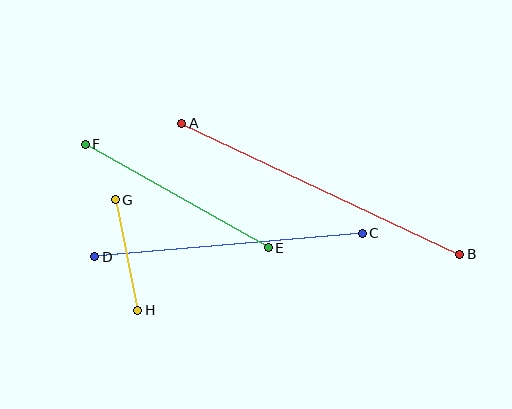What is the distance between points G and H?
The distance is approximately 113 pixels.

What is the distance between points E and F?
The distance is approximately 210 pixels.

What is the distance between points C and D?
The distance is approximately 268 pixels.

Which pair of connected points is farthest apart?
Points A and B are farthest apart.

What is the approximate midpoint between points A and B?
The midpoint is at approximately (321, 189) pixels.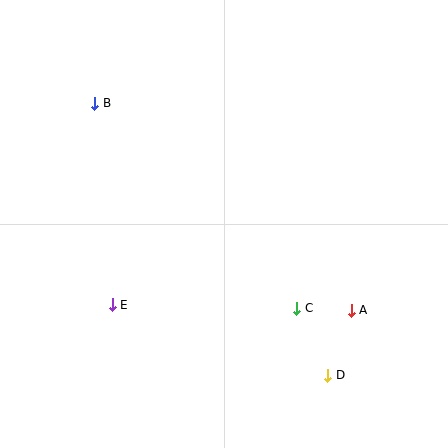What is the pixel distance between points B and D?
The distance between B and D is 358 pixels.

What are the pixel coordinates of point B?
Point B is at (95, 103).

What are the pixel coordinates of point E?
Point E is at (112, 305).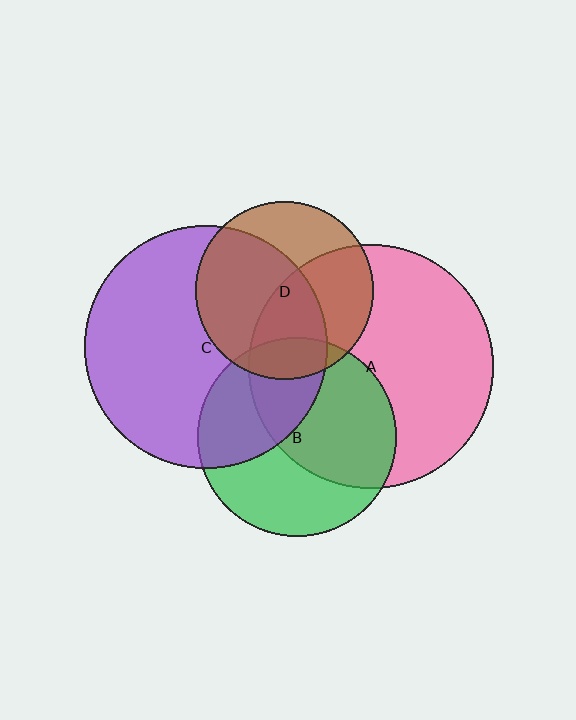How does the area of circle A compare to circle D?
Approximately 1.9 times.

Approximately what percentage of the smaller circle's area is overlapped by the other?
Approximately 60%.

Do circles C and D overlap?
Yes.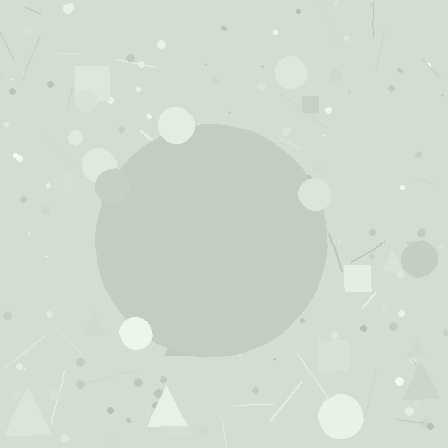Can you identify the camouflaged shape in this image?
The camouflaged shape is a circle.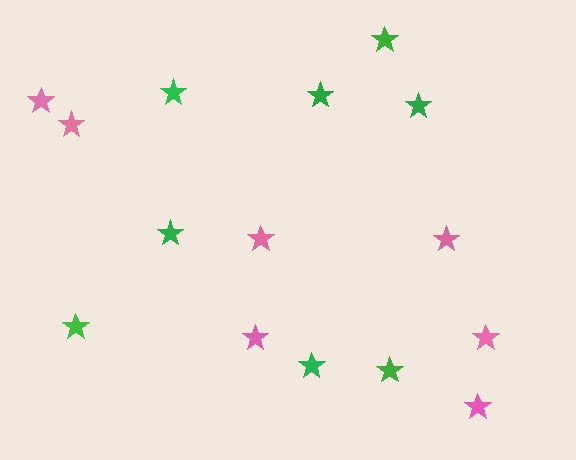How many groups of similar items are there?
There are 2 groups: one group of green stars (8) and one group of pink stars (7).